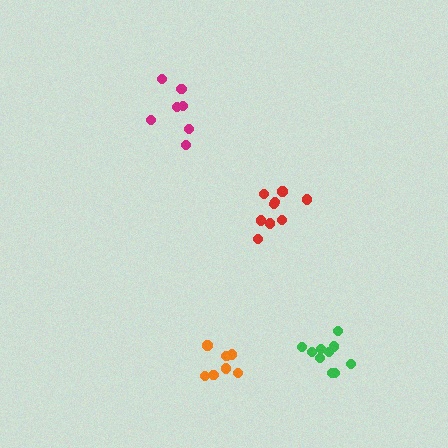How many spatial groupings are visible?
There are 4 spatial groupings.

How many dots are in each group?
Group 1: 9 dots, Group 2: 7 dots, Group 3: 10 dots, Group 4: 7 dots (33 total).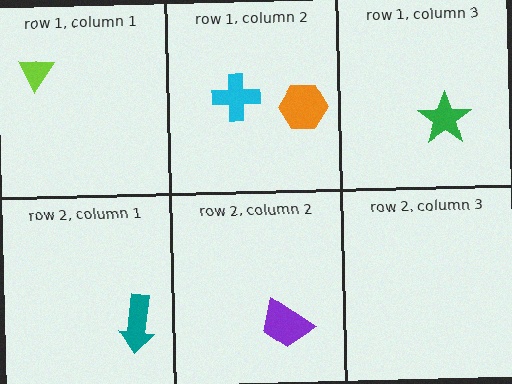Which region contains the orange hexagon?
The row 1, column 2 region.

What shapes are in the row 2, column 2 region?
The purple trapezoid.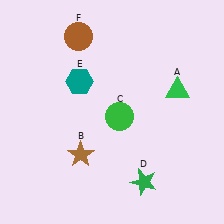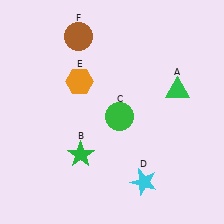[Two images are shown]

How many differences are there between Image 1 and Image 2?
There are 3 differences between the two images.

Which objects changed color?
B changed from brown to green. D changed from green to cyan. E changed from teal to orange.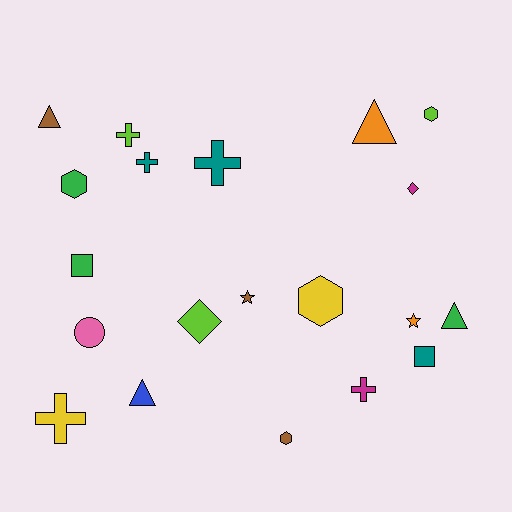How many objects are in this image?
There are 20 objects.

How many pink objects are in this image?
There is 1 pink object.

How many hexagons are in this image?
There are 4 hexagons.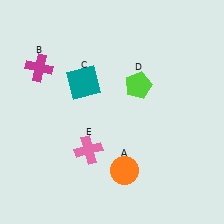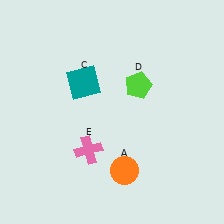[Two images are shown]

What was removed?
The magenta cross (B) was removed in Image 2.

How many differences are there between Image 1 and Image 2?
There is 1 difference between the two images.